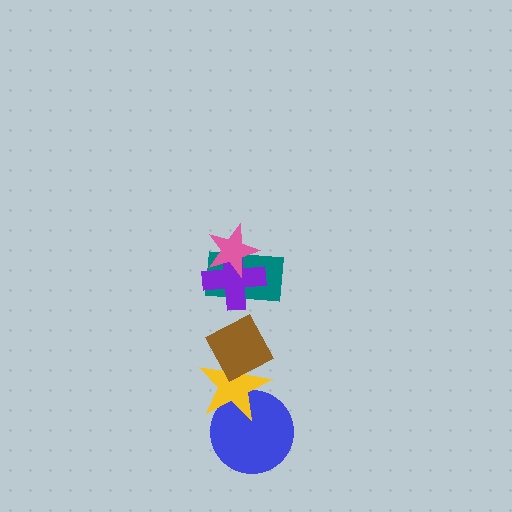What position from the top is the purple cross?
The purple cross is 2nd from the top.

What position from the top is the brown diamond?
The brown diamond is 4th from the top.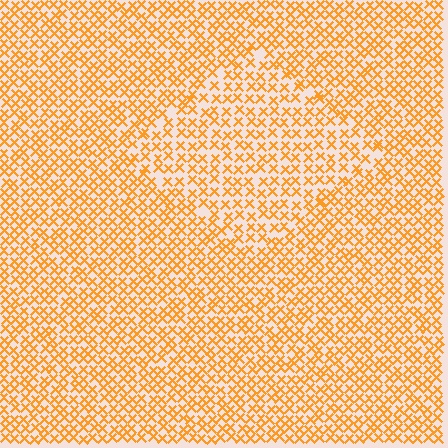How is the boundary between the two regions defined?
The boundary is defined by a change in element density (approximately 1.4x ratio). All elements are the same color, size, and shape.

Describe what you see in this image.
The image contains small orange elements arranged at two different densities. A diamond-shaped region is visible where the elements are less densely packed than the surrounding area.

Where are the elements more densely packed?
The elements are more densely packed outside the diamond boundary.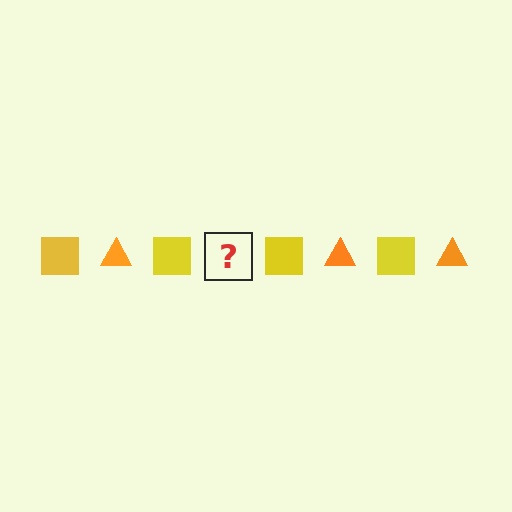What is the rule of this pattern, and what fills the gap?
The rule is that the pattern alternates between yellow square and orange triangle. The gap should be filled with an orange triangle.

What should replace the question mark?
The question mark should be replaced with an orange triangle.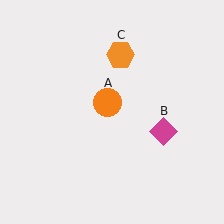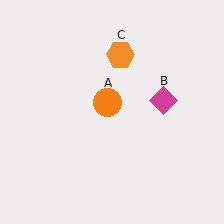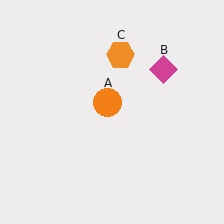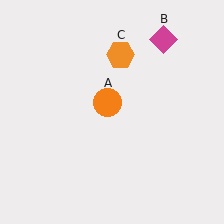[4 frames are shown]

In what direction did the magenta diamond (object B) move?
The magenta diamond (object B) moved up.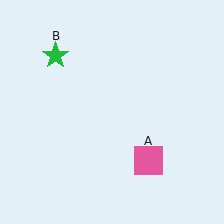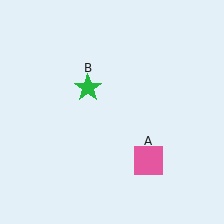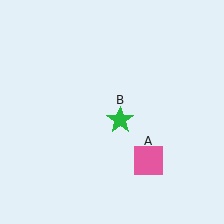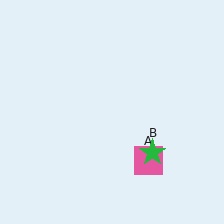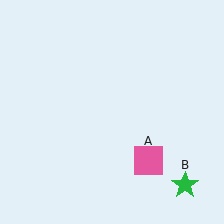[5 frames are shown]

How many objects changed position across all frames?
1 object changed position: green star (object B).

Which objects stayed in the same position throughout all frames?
Pink square (object A) remained stationary.